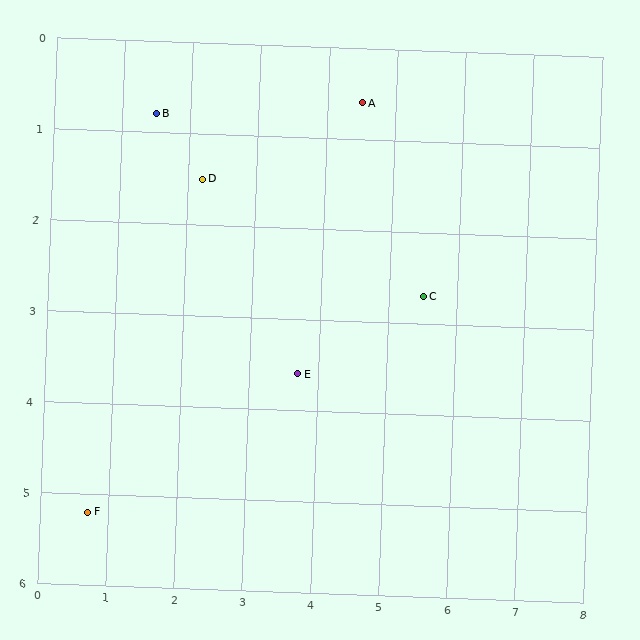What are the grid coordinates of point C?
Point C is at approximately (5.5, 2.7).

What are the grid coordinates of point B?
Point B is at approximately (1.5, 0.8).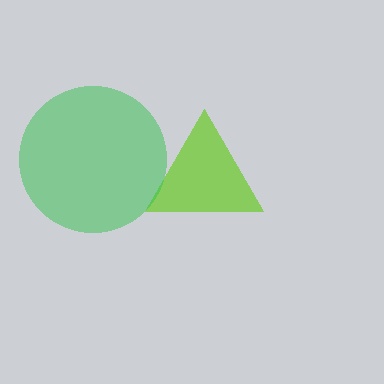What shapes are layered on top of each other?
The layered shapes are: a lime triangle, a green circle.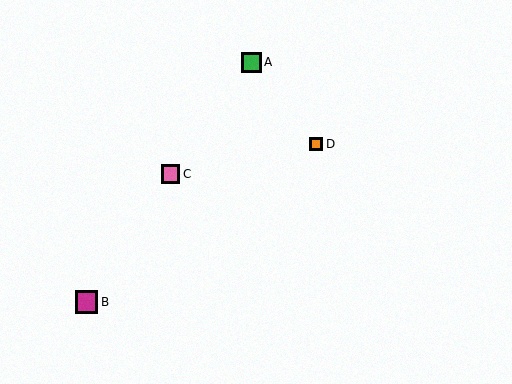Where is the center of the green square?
The center of the green square is at (251, 62).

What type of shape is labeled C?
Shape C is a pink square.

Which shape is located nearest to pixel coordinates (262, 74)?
The green square (labeled A) at (251, 62) is nearest to that location.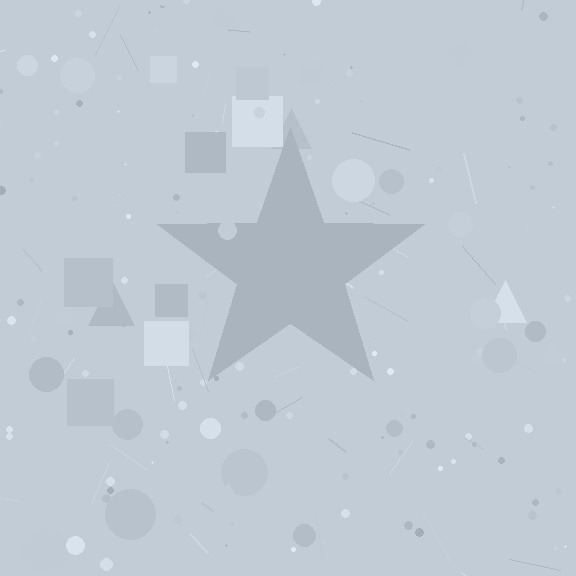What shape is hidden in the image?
A star is hidden in the image.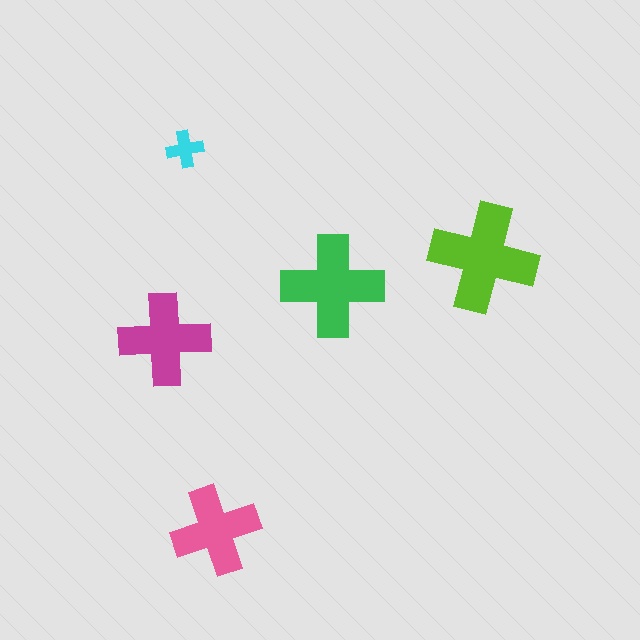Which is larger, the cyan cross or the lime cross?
The lime one.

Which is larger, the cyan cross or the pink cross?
The pink one.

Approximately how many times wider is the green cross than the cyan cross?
About 3 times wider.